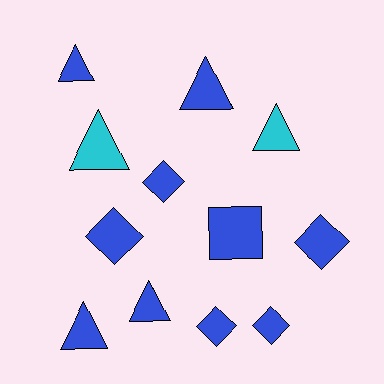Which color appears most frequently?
Blue, with 10 objects.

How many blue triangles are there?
There are 4 blue triangles.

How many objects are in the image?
There are 12 objects.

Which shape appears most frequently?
Triangle, with 6 objects.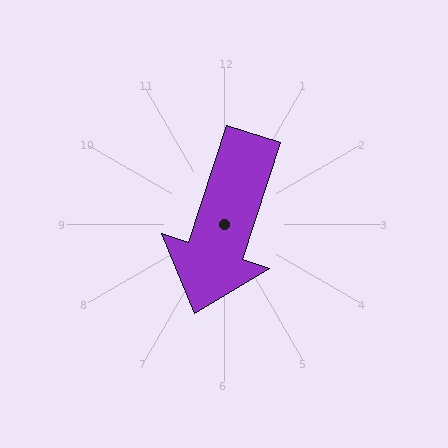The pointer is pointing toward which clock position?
Roughly 7 o'clock.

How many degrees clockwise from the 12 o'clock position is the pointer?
Approximately 198 degrees.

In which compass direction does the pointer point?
South.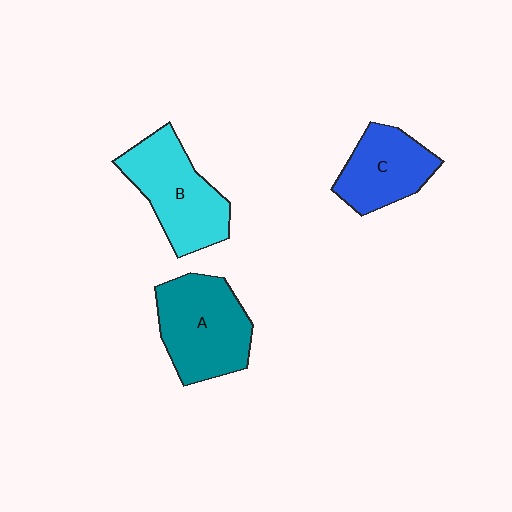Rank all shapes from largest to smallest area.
From largest to smallest: A (teal), B (cyan), C (blue).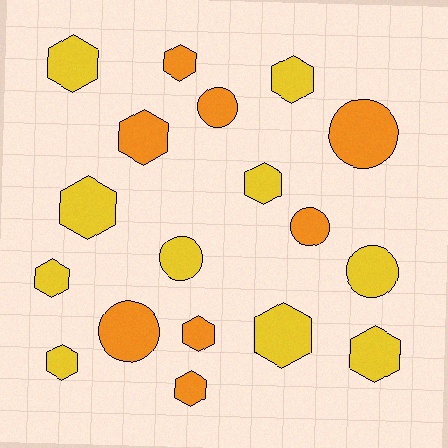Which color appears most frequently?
Yellow, with 10 objects.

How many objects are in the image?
There are 18 objects.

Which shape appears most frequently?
Hexagon, with 12 objects.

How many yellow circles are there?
There are 2 yellow circles.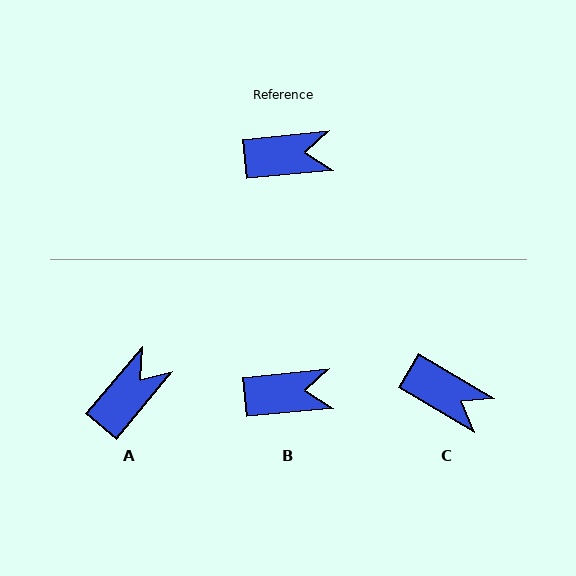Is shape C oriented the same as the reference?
No, it is off by about 36 degrees.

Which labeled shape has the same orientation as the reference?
B.